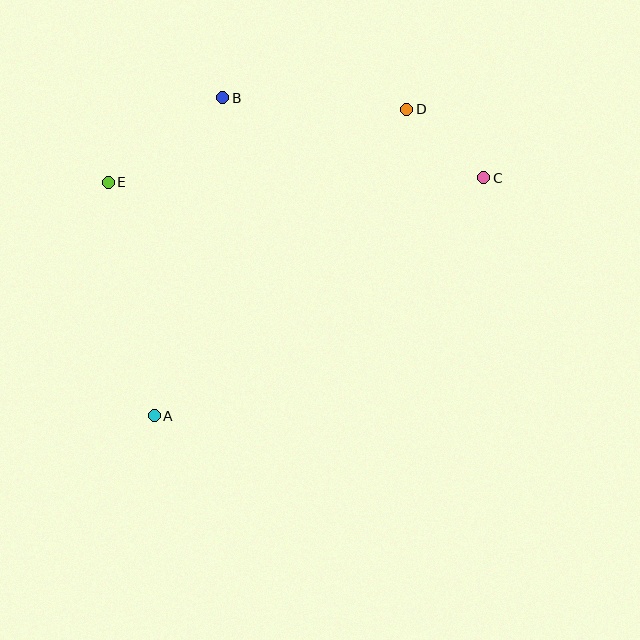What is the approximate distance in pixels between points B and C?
The distance between B and C is approximately 272 pixels.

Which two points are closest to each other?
Points C and D are closest to each other.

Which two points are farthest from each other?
Points A and C are farthest from each other.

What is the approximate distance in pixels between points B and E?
The distance between B and E is approximately 142 pixels.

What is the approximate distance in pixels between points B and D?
The distance between B and D is approximately 184 pixels.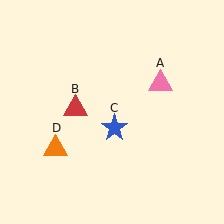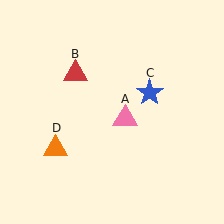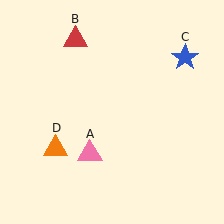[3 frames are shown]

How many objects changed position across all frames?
3 objects changed position: pink triangle (object A), red triangle (object B), blue star (object C).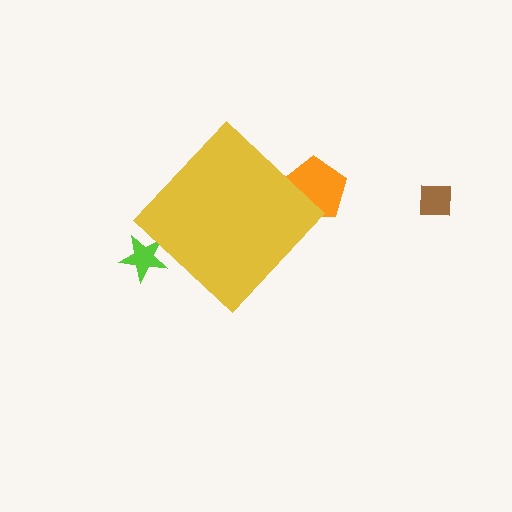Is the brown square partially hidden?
No, the brown square is fully visible.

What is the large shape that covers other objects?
A yellow diamond.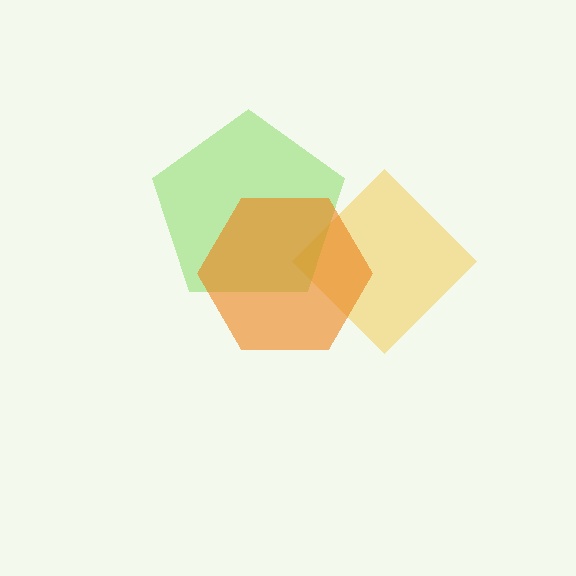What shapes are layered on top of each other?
The layered shapes are: a yellow diamond, a lime pentagon, an orange hexagon.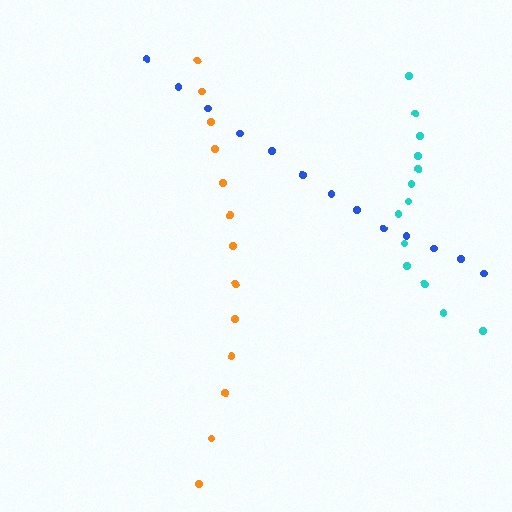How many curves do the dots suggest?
There are 3 distinct paths.